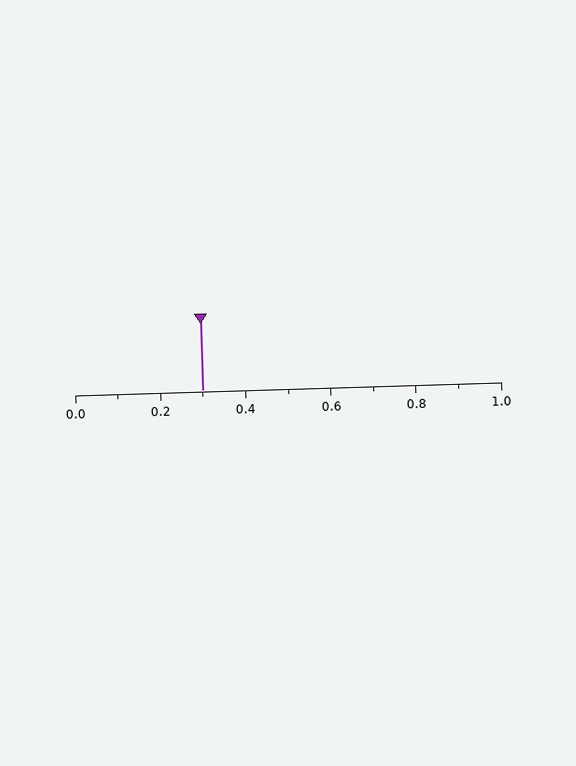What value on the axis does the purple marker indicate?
The marker indicates approximately 0.3.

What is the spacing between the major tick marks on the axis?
The major ticks are spaced 0.2 apart.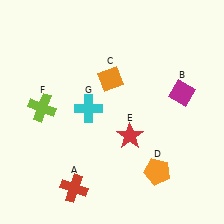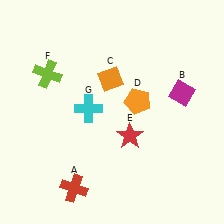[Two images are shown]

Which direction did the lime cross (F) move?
The lime cross (F) moved up.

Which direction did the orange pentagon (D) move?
The orange pentagon (D) moved up.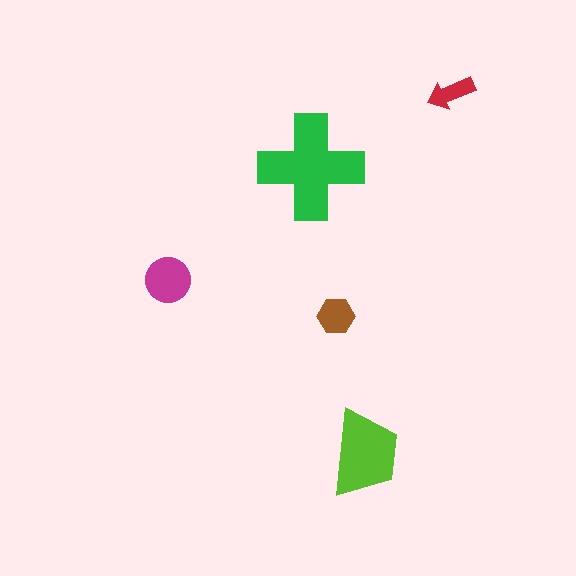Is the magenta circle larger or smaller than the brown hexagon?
Larger.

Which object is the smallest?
The red arrow.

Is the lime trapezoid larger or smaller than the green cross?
Smaller.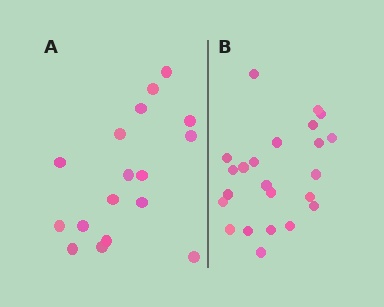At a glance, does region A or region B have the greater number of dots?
Region B (the right region) has more dots.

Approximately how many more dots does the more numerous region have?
Region B has about 6 more dots than region A.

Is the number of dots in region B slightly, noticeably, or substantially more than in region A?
Region B has noticeably more, but not dramatically so. The ratio is roughly 1.4 to 1.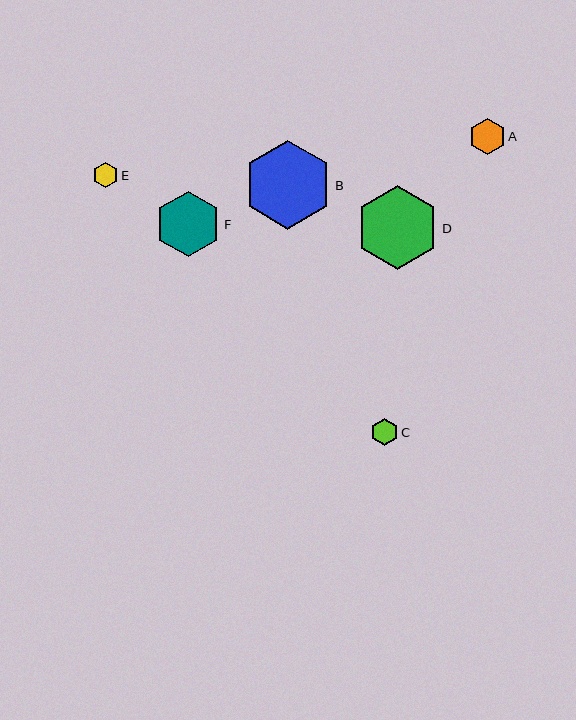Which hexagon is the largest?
Hexagon B is the largest with a size of approximately 89 pixels.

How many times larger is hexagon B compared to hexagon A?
Hexagon B is approximately 2.4 times the size of hexagon A.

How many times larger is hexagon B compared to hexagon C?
Hexagon B is approximately 3.2 times the size of hexagon C.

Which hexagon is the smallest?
Hexagon E is the smallest with a size of approximately 25 pixels.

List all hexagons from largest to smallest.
From largest to smallest: B, D, F, A, C, E.